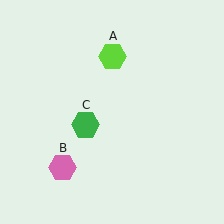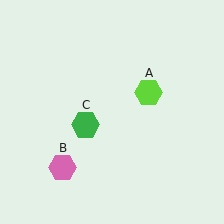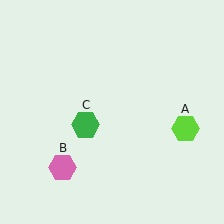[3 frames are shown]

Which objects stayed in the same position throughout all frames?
Pink hexagon (object B) and green hexagon (object C) remained stationary.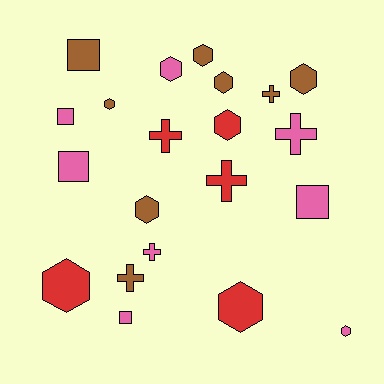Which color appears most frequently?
Pink, with 8 objects.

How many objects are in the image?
There are 21 objects.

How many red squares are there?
There are no red squares.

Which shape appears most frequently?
Hexagon, with 10 objects.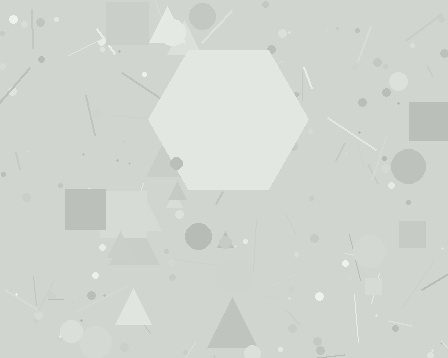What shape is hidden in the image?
A hexagon is hidden in the image.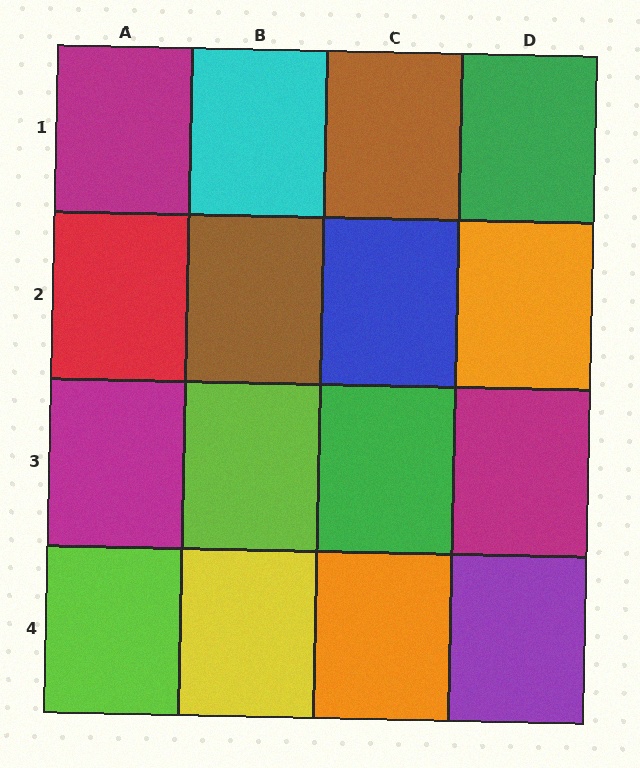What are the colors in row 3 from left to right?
Magenta, lime, green, magenta.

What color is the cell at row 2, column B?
Brown.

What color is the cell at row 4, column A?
Lime.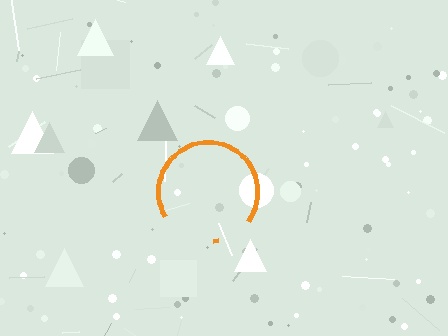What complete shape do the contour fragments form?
The contour fragments form a circle.